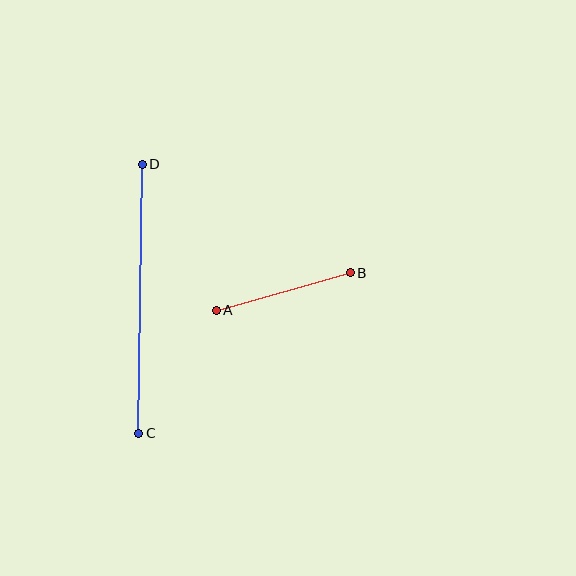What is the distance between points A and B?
The distance is approximately 139 pixels.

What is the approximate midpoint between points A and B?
The midpoint is at approximately (283, 292) pixels.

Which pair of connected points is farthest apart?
Points C and D are farthest apart.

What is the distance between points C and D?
The distance is approximately 269 pixels.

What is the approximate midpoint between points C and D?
The midpoint is at approximately (140, 299) pixels.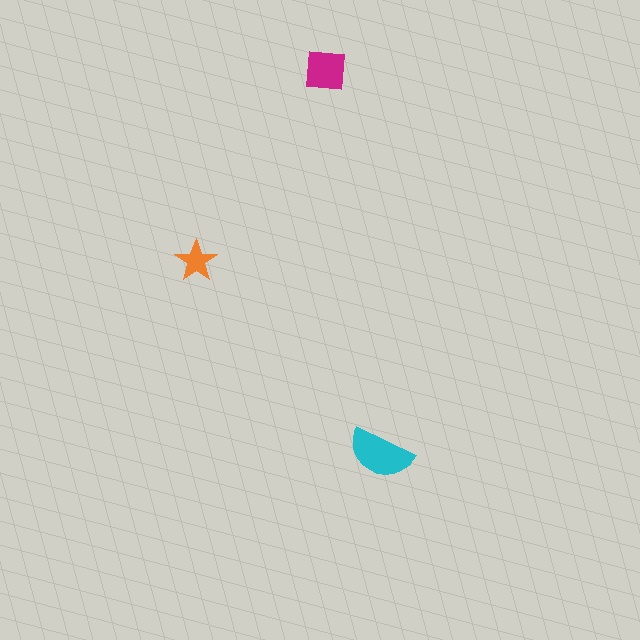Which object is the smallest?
The orange star.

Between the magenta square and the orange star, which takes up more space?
The magenta square.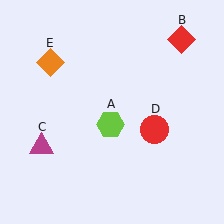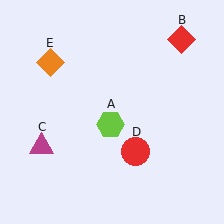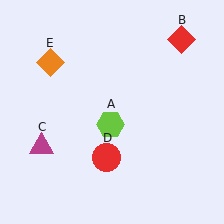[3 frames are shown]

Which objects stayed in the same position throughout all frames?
Lime hexagon (object A) and red diamond (object B) and magenta triangle (object C) and orange diamond (object E) remained stationary.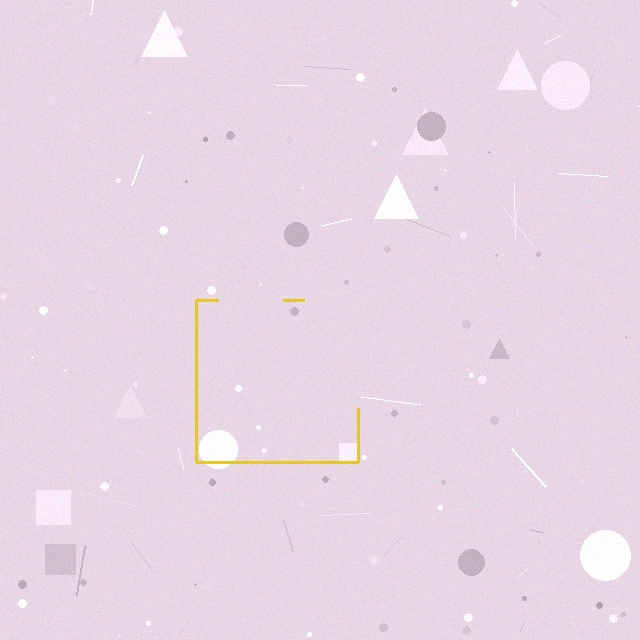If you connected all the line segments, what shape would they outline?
They would outline a square.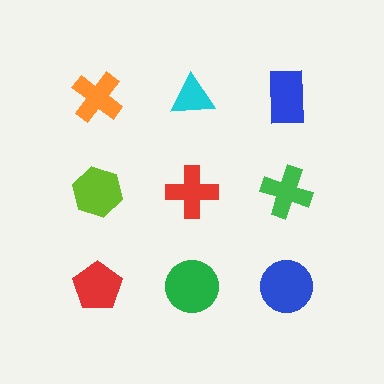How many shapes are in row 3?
3 shapes.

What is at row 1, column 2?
A cyan triangle.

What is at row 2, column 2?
A red cross.